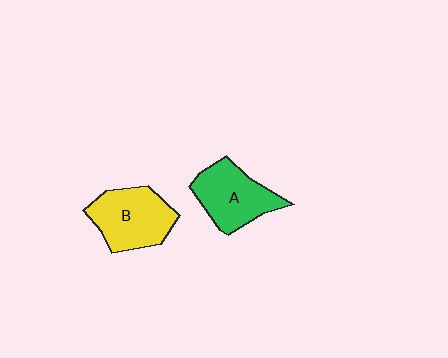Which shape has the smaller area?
Shape A (green).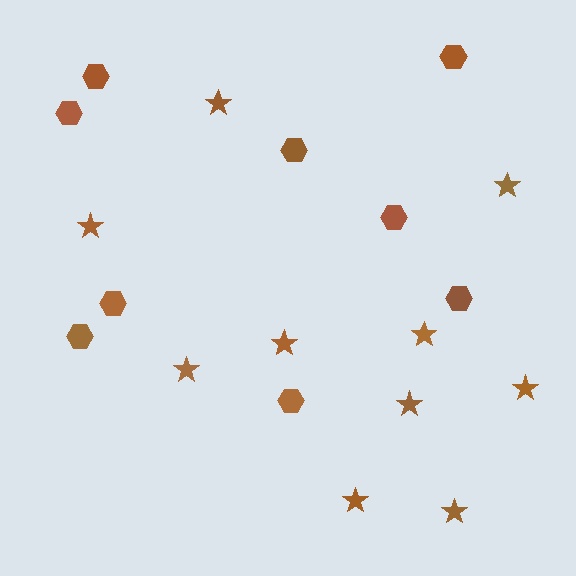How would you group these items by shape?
There are 2 groups: one group of hexagons (9) and one group of stars (10).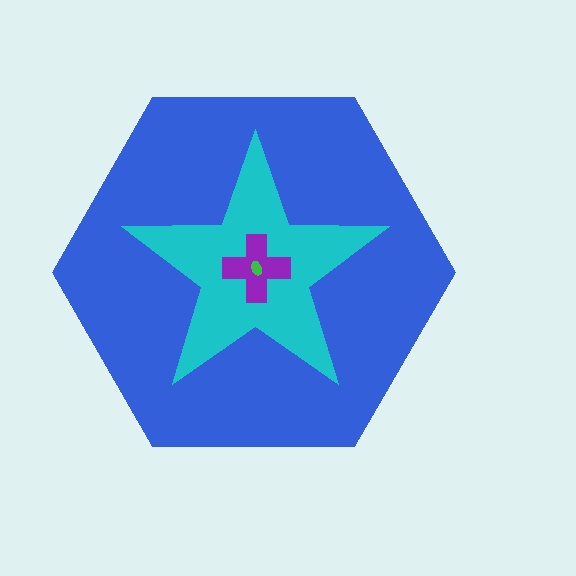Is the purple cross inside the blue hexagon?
Yes.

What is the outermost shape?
The blue hexagon.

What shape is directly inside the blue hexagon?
The cyan star.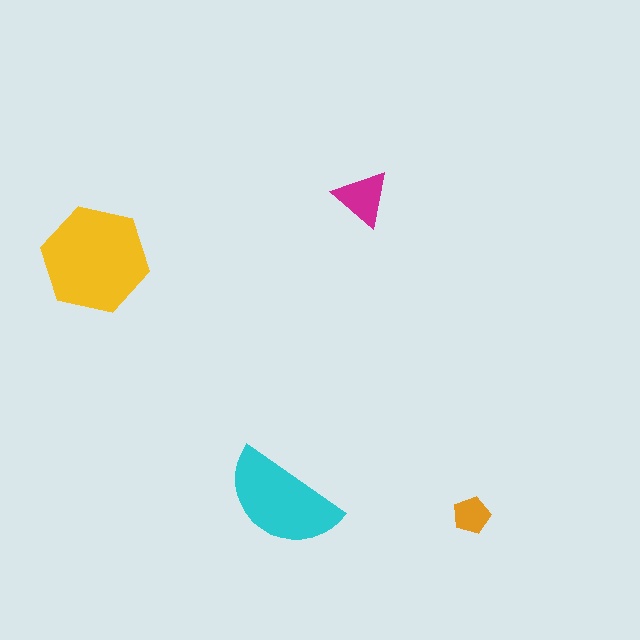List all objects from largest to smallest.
The yellow hexagon, the cyan semicircle, the magenta triangle, the orange pentagon.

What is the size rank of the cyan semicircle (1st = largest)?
2nd.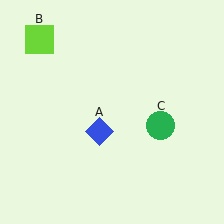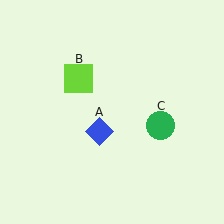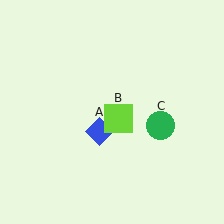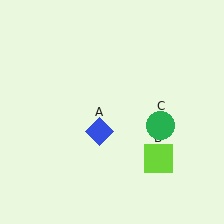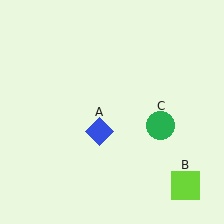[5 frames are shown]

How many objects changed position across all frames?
1 object changed position: lime square (object B).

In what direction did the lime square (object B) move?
The lime square (object B) moved down and to the right.